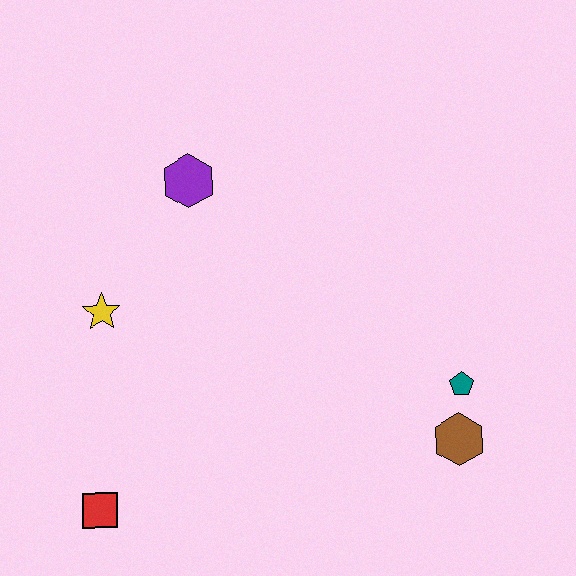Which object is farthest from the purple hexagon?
The brown hexagon is farthest from the purple hexagon.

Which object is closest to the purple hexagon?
The yellow star is closest to the purple hexagon.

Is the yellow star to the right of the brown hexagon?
No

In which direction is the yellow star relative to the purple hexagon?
The yellow star is below the purple hexagon.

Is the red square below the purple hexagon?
Yes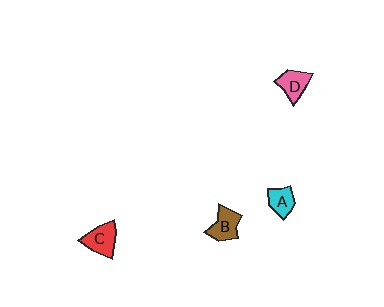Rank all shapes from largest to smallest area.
From largest to smallest: C (red), B (brown), D (pink), A (cyan).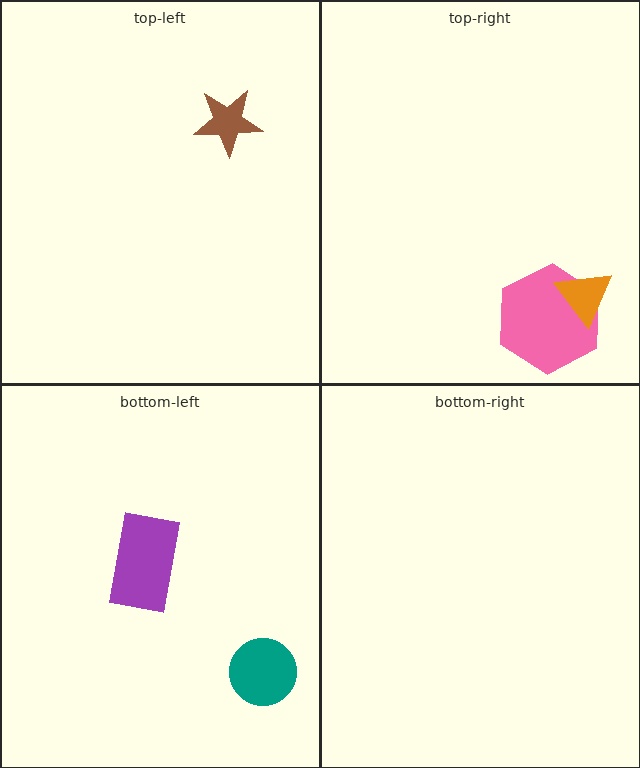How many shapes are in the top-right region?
2.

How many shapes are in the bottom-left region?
2.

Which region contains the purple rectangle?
The bottom-left region.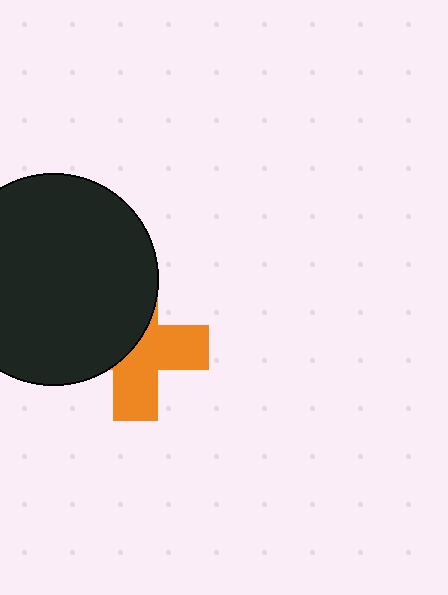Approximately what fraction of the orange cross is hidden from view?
Roughly 48% of the orange cross is hidden behind the black circle.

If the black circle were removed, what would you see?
You would see the complete orange cross.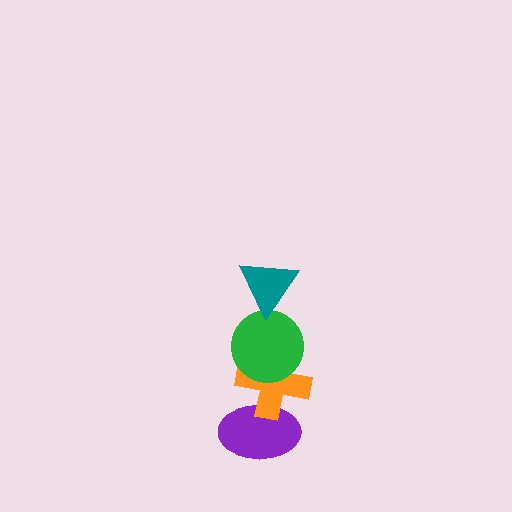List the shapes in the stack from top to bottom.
From top to bottom: the teal triangle, the green circle, the orange cross, the purple ellipse.